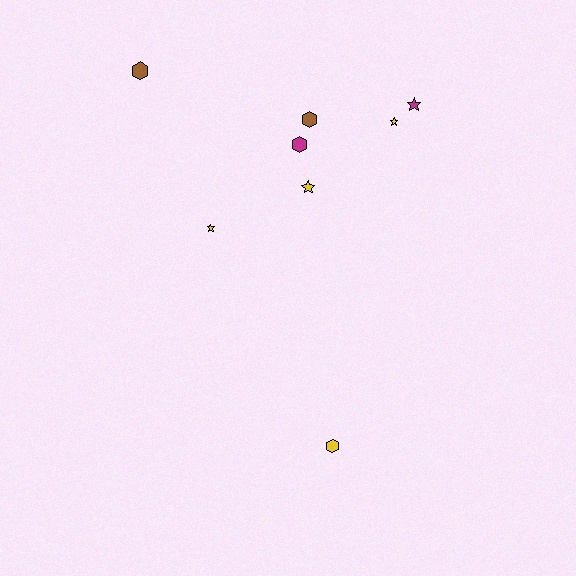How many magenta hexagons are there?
There is 1 magenta hexagon.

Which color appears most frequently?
Yellow, with 4 objects.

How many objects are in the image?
There are 8 objects.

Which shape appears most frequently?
Hexagon, with 4 objects.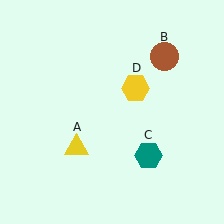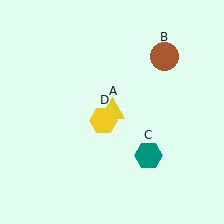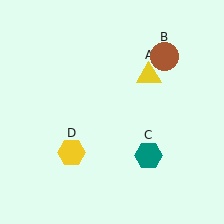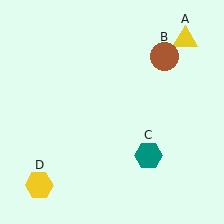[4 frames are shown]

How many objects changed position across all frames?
2 objects changed position: yellow triangle (object A), yellow hexagon (object D).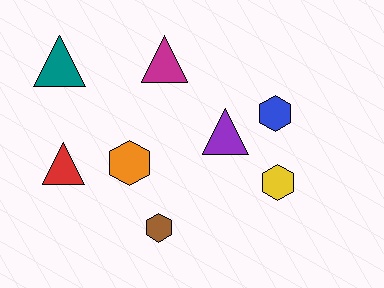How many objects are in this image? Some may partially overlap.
There are 8 objects.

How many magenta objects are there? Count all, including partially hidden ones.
There is 1 magenta object.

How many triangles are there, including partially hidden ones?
There are 4 triangles.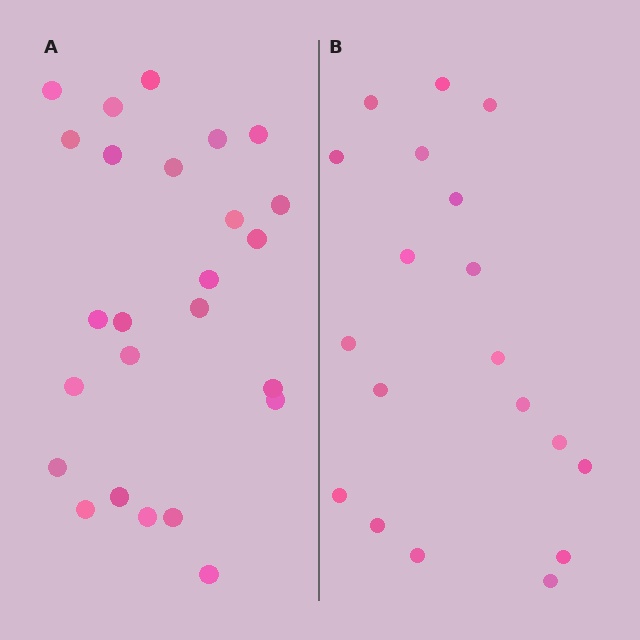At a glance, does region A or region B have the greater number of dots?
Region A (the left region) has more dots.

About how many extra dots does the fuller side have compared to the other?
Region A has about 6 more dots than region B.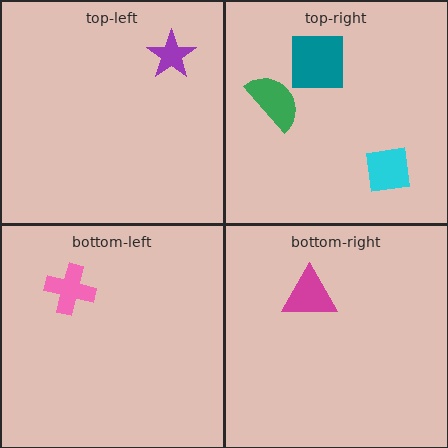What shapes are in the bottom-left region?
The pink cross.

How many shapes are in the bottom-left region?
1.